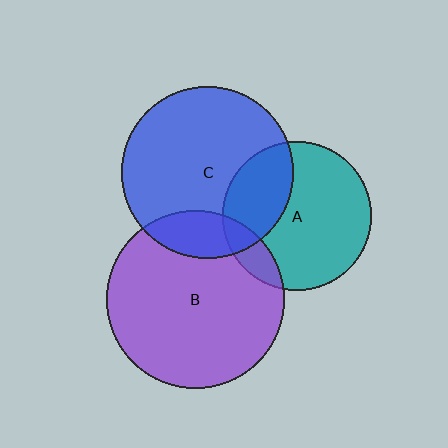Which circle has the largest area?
Circle B (purple).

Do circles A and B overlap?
Yes.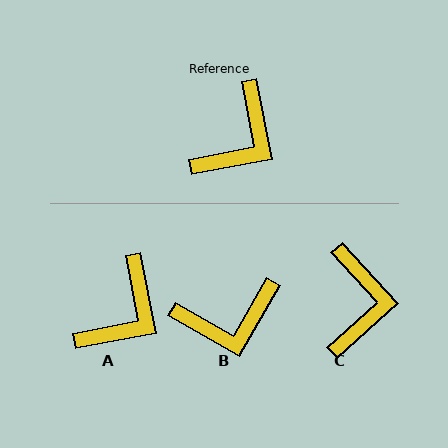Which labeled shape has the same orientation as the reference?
A.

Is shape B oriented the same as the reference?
No, it is off by about 41 degrees.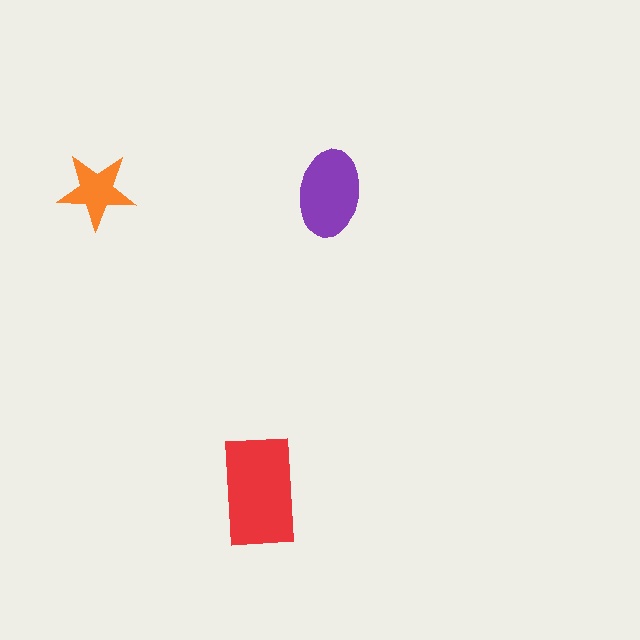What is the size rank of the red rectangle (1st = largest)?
1st.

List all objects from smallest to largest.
The orange star, the purple ellipse, the red rectangle.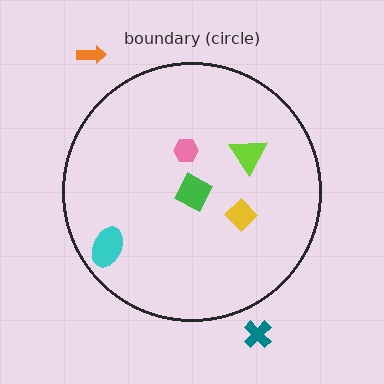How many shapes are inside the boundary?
5 inside, 2 outside.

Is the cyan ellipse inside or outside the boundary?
Inside.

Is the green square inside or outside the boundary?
Inside.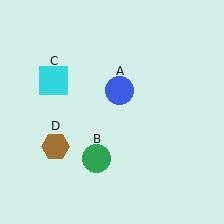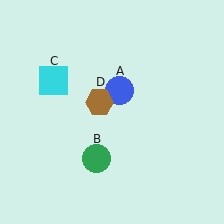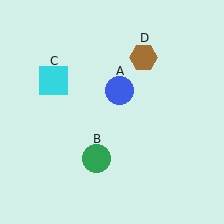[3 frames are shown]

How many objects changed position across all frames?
1 object changed position: brown hexagon (object D).